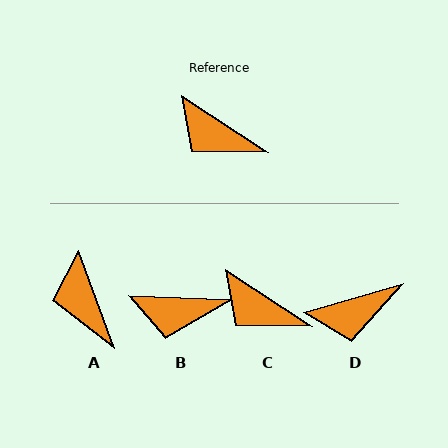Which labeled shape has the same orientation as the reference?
C.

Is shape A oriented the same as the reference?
No, it is off by about 37 degrees.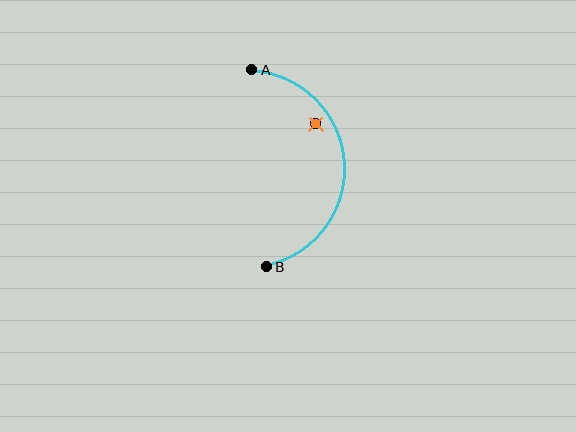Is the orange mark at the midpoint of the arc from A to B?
No — the orange mark does not lie on the arc at all. It sits slightly inside the curve.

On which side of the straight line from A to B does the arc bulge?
The arc bulges to the right of the straight line connecting A and B.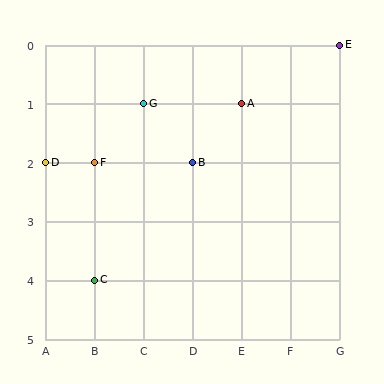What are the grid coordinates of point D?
Point D is at grid coordinates (A, 2).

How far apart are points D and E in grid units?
Points D and E are 6 columns and 2 rows apart (about 6.3 grid units diagonally).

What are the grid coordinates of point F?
Point F is at grid coordinates (B, 2).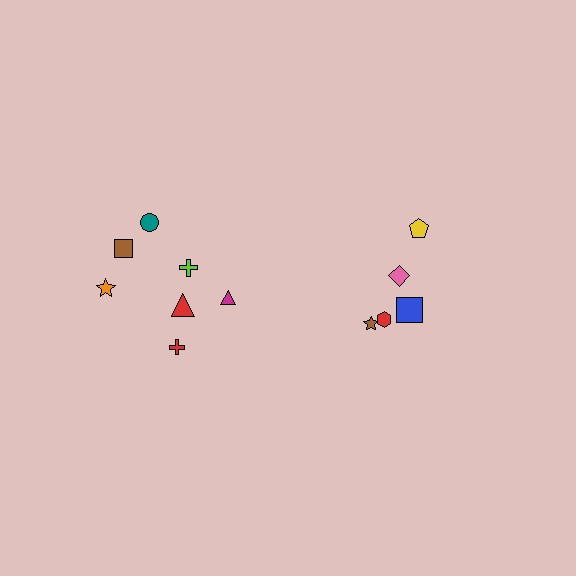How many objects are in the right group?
There are 5 objects.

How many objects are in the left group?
There are 7 objects.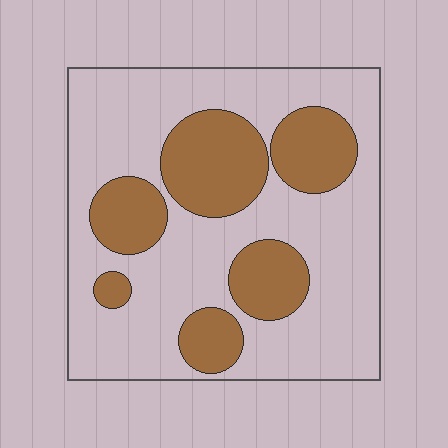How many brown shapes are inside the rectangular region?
6.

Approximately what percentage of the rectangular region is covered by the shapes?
Approximately 30%.